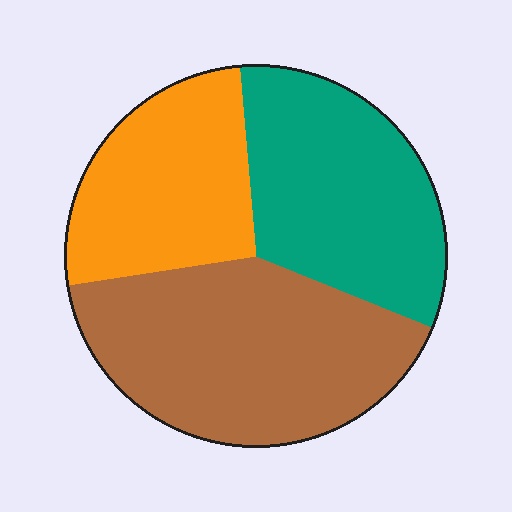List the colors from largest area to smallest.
From largest to smallest: brown, teal, orange.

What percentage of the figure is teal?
Teal takes up between a sixth and a third of the figure.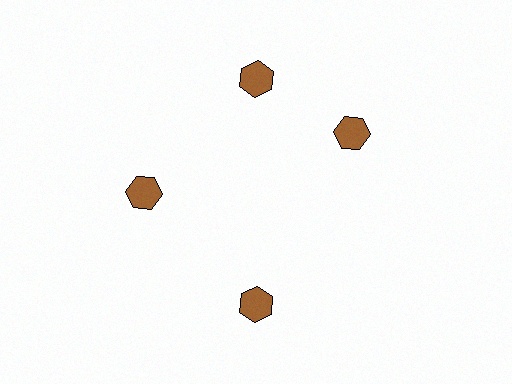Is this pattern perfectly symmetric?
No. The 4 brown hexagons are arranged in a ring, but one element near the 3 o'clock position is rotated out of alignment along the ring, breaking the 4-fold rotational symmetry.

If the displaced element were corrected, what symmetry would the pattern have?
It would have 4-fold rotational symmetry — the pattern would map onto itself every 90 degrees.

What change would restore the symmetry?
The symmetry would be restored by rotating it back into even spacing with its neighbors so that all 4 hexagons sit at equal angles and equal distance from the center.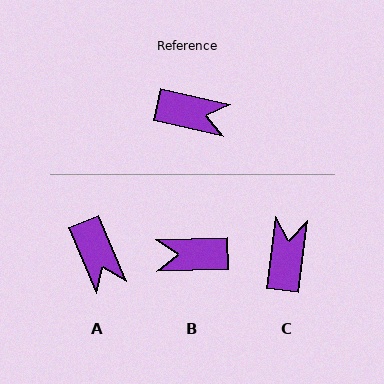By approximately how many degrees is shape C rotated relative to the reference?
Approximately 96 degrees counter-clockwise.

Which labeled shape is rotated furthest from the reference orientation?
B, about 165 degrees away.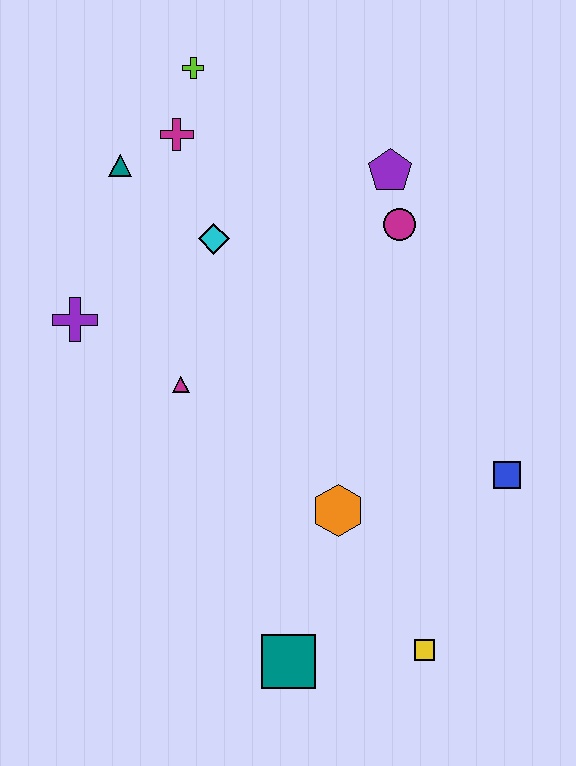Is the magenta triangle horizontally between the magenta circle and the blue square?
No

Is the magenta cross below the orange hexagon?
No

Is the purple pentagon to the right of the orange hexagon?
Yes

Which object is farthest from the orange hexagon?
The lime cross is farthest from the orange hexagon.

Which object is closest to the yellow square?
The teal square is closest to the yellow square.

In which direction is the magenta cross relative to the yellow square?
The magenta cross is above the yellow square.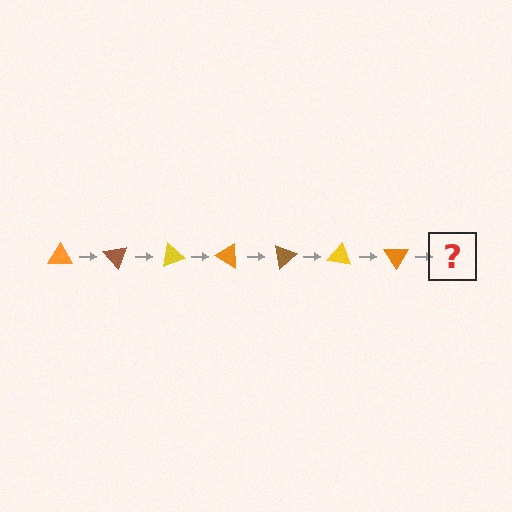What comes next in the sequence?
The next element should be a brown triangle, rotated 350 degrees from the start.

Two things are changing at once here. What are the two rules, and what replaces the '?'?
The two rules are that it rotates 50 degrees each step and the color cycles through orange, brown, and yellow. The '?' should be a brown triangle, rotated 350 degrees from the start.